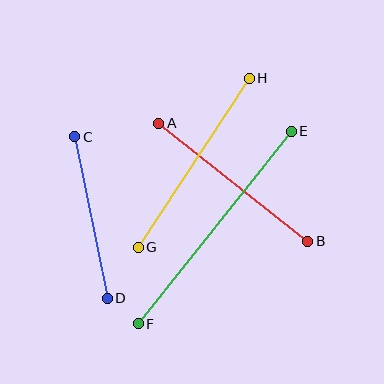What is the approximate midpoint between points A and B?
The midpoint is at approximately (233, 182) pixels.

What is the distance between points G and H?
The distance is approximately 202 pixels.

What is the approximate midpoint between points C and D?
The midpoint is at approximately (91, 218) pixels.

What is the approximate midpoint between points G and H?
The midpoint is at approximately (194, 163) pixels.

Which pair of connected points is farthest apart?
Points E and F are farthest apart.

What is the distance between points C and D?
The distance is approximately 165 pixels.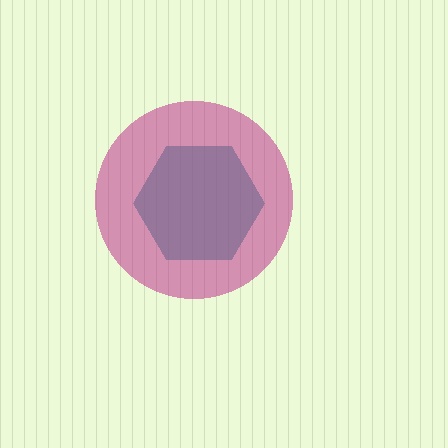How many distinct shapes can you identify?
There are 2 distinct shapes: a teal hexagon, a magenta circle.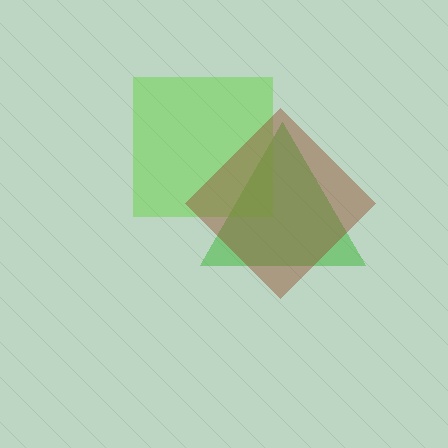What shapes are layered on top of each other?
The layered shapes are: a green triangle, a lime square, a brown diamond.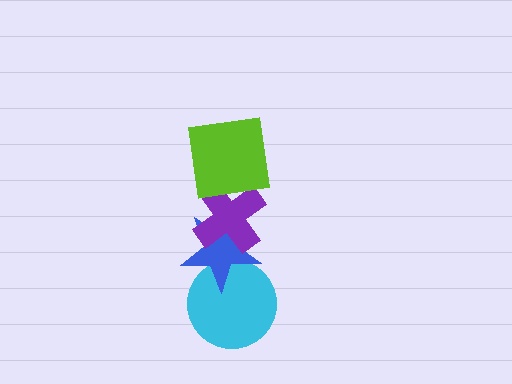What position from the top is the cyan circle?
The cyan circle is 4th from the top.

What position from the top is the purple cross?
The purple cross is 2nd from the top.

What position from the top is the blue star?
The blue star is 3rd from the top.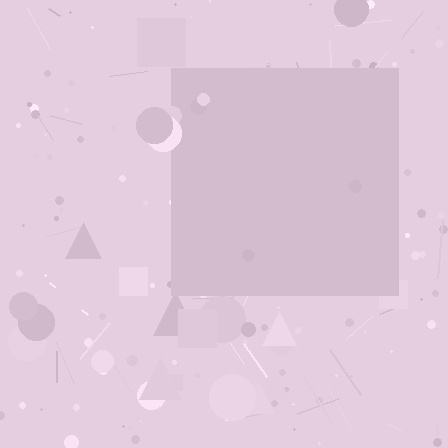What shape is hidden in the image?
A square is hidden in the image.